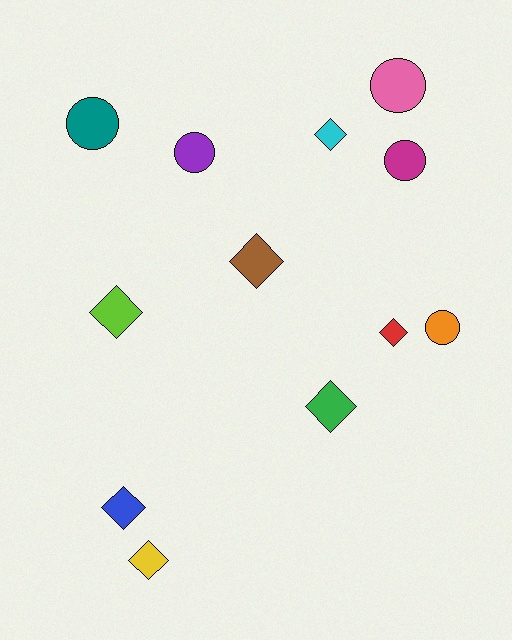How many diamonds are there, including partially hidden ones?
There are 7 diamonds.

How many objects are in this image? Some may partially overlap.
There are 12 objects.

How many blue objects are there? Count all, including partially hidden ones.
There is 1 blue object.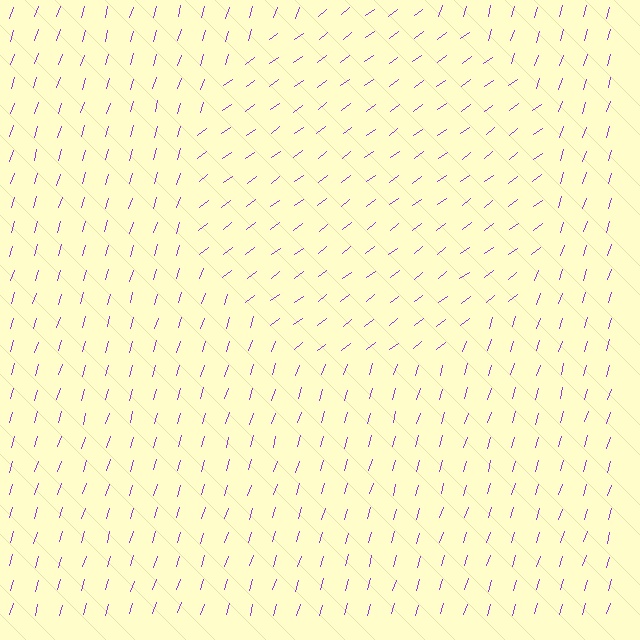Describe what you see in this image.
The image is filled with small purple line segments. A circle region in the image has lines oriented differently from the surrounding lines, creating a visible texture boundary.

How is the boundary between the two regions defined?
The boundary is defined purely by a change in line orientation (approximately 36 degrees difference). All lines are the same color and thickness.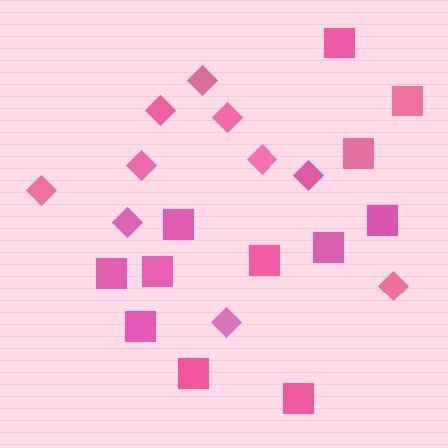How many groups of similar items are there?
There are 2 groups: one group of squares (12) and one group of diamonds (10).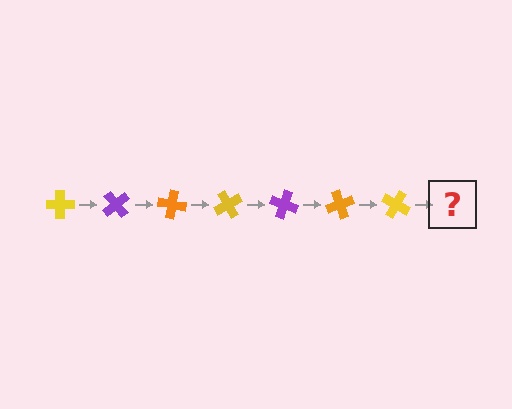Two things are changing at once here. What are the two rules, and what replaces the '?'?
The two rules are that it rotates 50 degrees each step and the color cycles through yellow, purple, and orange. The '?' should be a purple cross, rotated 350 degrees from the start.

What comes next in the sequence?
The next element should be a purple cross, rotated 350 degrees from the start.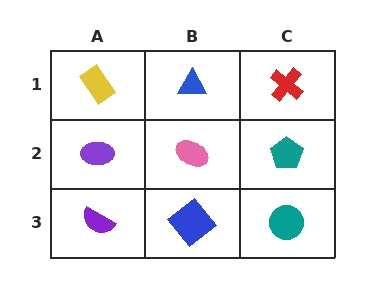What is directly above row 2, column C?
A red cross.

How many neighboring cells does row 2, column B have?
4.